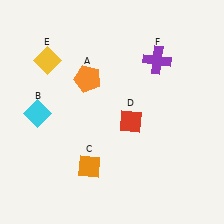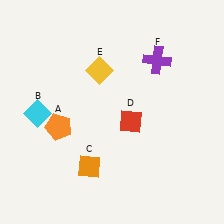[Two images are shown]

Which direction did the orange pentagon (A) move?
The orange pentagon (A) moved down.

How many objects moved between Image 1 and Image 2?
2 objects moved between the two images.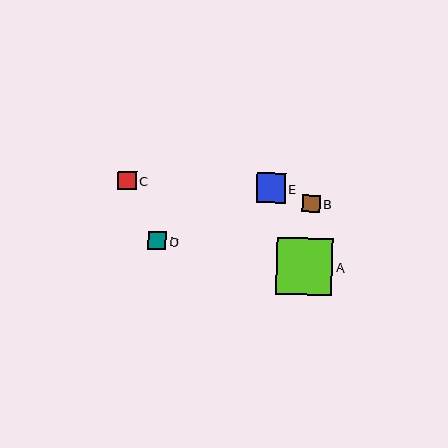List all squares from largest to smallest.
From largest to smallest: A, E, C, D, B.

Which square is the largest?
Square A is the largest with a size of approximately 56 pixels.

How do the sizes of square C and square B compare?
Square C and square B are approximately the same size.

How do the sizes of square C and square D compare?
Square C and square D are approximately the same size.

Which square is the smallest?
Square B is the smallest with a size of approximately 17 pixels.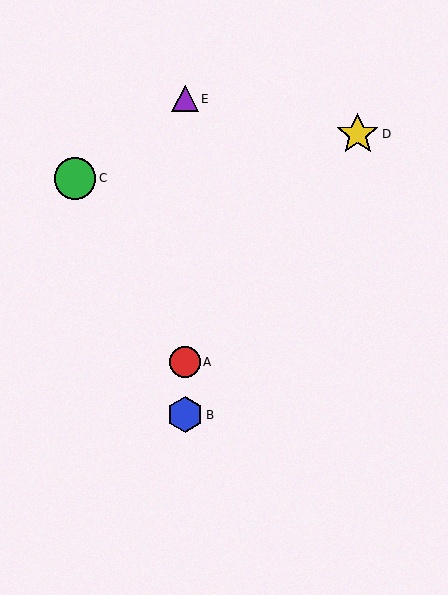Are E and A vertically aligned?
Yes, both are at x≈185.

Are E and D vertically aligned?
No, E is at x≈185 and D is at x≈358.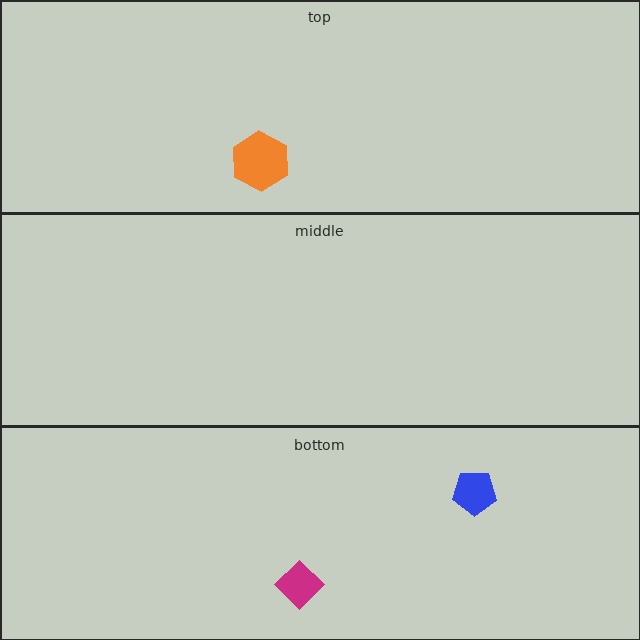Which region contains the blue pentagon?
The bottom region.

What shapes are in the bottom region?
The magenta diamond, the blue pentagon.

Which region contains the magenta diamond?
The bottom region.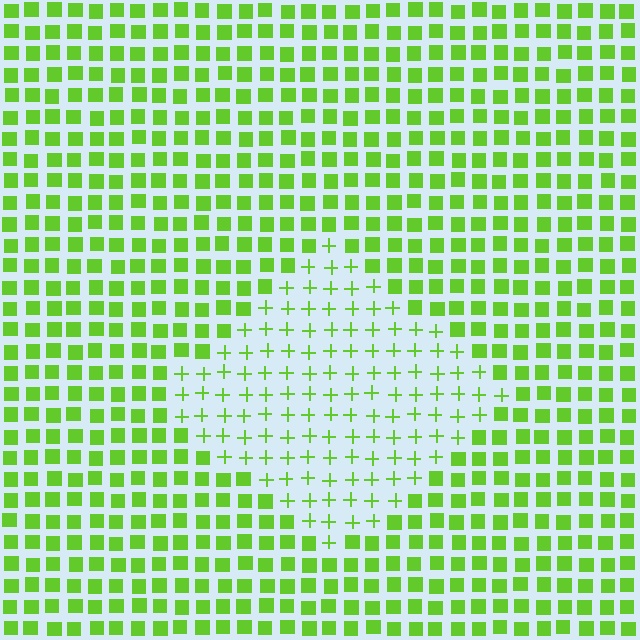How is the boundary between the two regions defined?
The boundary is defined by a change in element shape: plus signs inside vs. squares outside. All elements share the same color and spacing.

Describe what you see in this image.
The image is filled with small lime elements arranged in a uniform grid. A diamond-shaped region contains plus signs, while the surrounding area contains squares. The boundary is defined purely by the change in element shape.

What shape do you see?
I see a diamond.